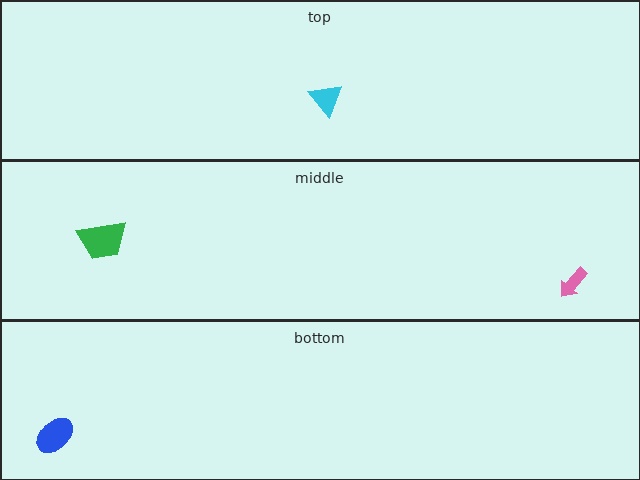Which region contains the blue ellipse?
The bottom region.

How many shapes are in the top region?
1.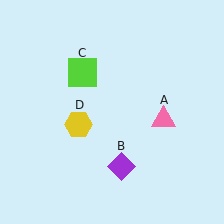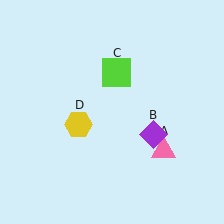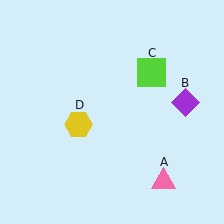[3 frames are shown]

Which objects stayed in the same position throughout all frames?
Yellow hexagon (object D) remained stationary.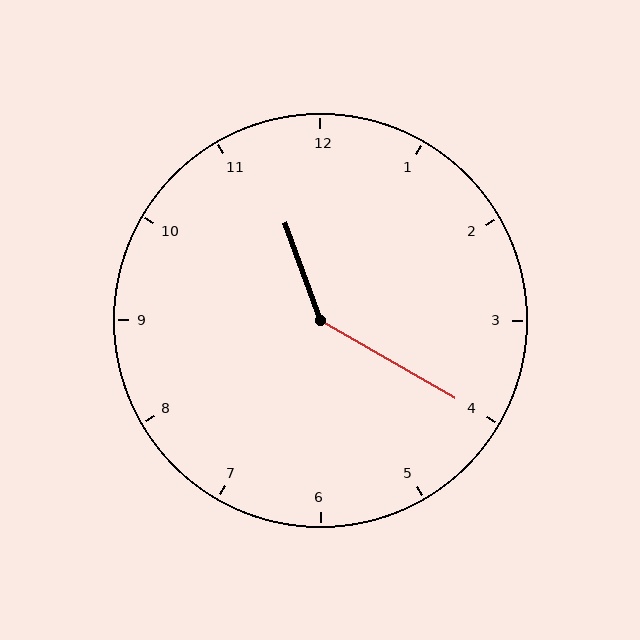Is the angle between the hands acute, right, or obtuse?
It is obtuse.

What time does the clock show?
11:20.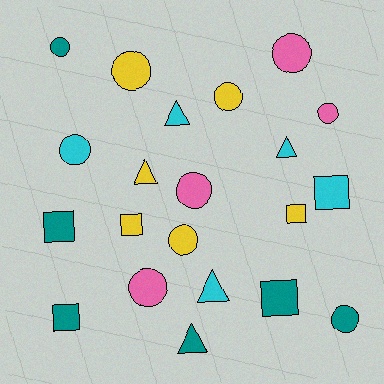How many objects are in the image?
There are 21 objects.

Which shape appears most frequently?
Circle, with 10 objects.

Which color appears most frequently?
Yellow, with 6 objects.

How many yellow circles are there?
There are 3 yellow circles.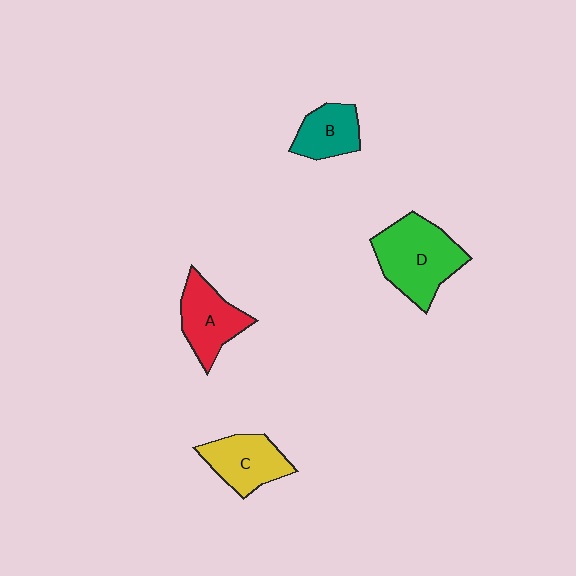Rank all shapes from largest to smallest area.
From largest to smallest: D (green), A (red), C (yellow), B (teal).